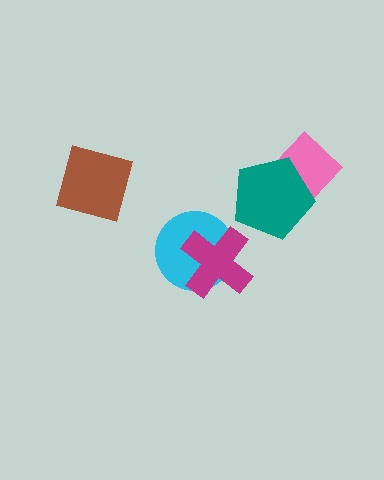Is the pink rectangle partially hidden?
Yes, it is partially covered by another shape.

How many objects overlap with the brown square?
0 objects overlap with the brown square.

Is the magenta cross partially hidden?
No, no other shape covers it.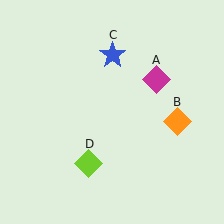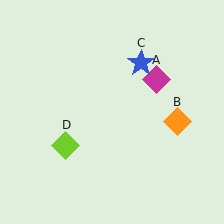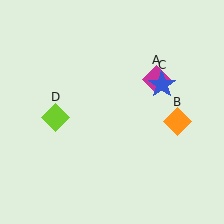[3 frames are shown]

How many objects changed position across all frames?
2 objects changed position: blue star (object C), lime diamond (object D).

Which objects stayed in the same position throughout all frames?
Magenta diamond (object A) and orange diamond (object B) remained stationary.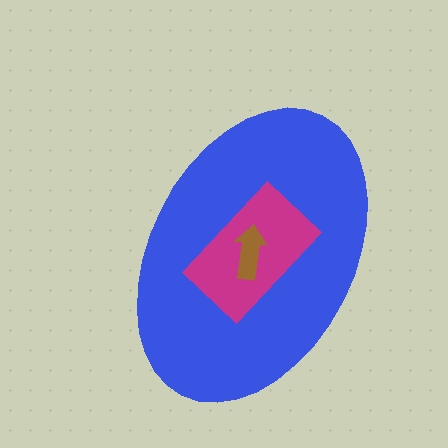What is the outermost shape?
The blue ellipse.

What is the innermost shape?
The brown arrow.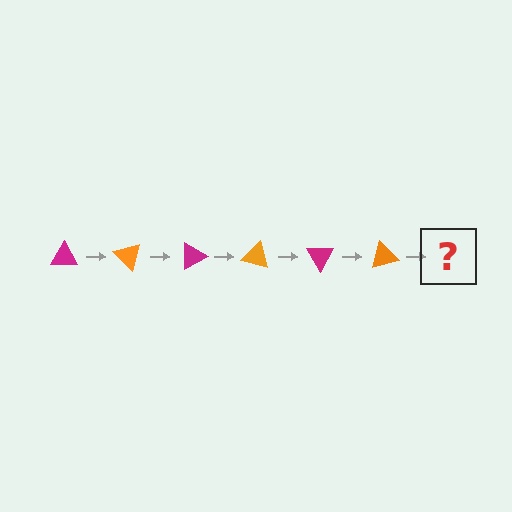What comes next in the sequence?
The next element should be a magenta triangle, rotated 270 degrees from the start.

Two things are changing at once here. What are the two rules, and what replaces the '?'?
The two rules are that it rotates 45 degrees each step and the color cycles through magenta and orange. The '?' should be a magenta triangle, rotated 270 degrees from the start.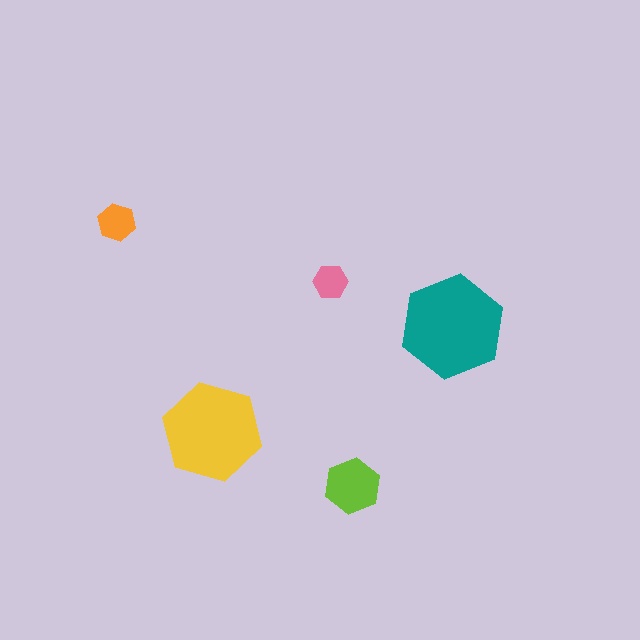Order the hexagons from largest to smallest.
the teal one, the yellow one, the lime one, the orange one, the pink one.